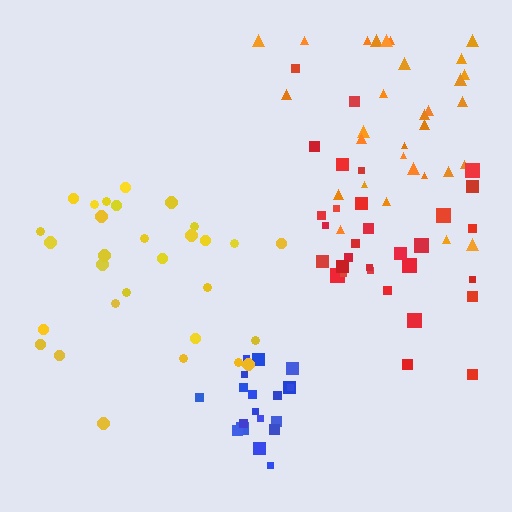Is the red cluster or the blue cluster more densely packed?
Blue.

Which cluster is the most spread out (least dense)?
Yellow.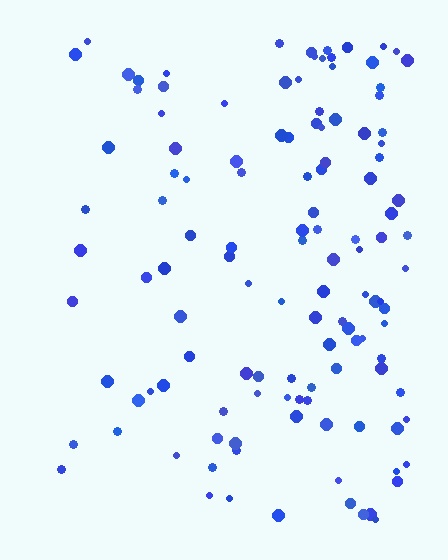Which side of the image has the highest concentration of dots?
The right.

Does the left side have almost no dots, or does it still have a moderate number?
Still a moderate number, just noticeably fewer than the right.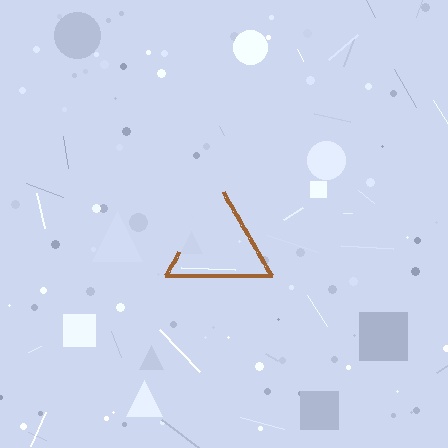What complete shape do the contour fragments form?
The contour fragments form a triangle.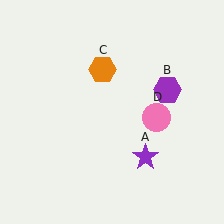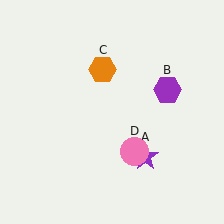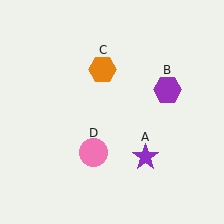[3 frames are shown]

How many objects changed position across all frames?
1 object changed position: pink circle (object D).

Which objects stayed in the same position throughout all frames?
Purple star (object A) and purple hexagon (object B) and orange hexagon (object C) remained stationary.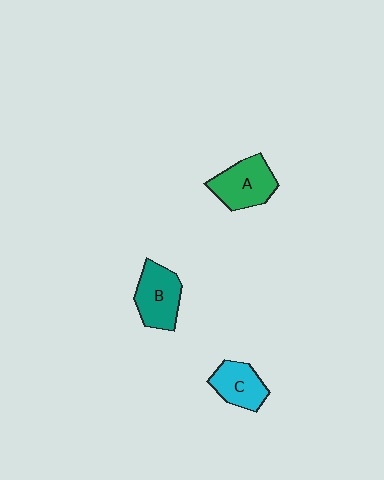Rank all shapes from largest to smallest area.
From largest to smallest: A (green), B (teal), C (cyan).